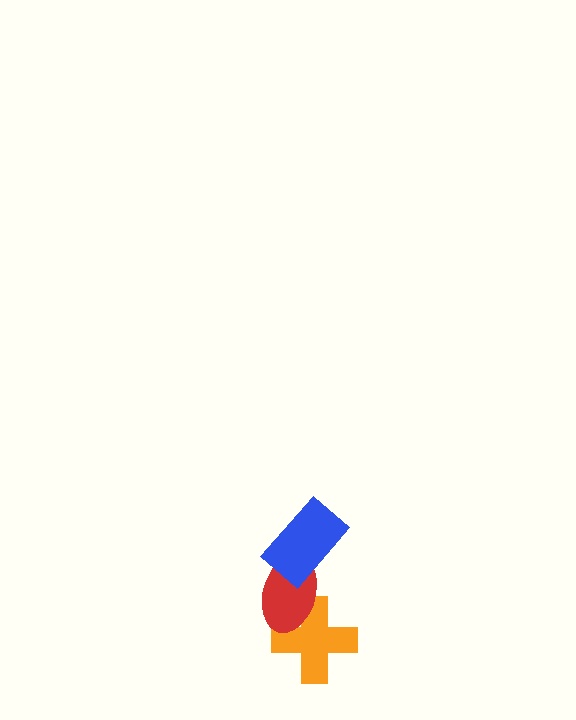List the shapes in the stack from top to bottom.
From top to bottom: the blue rectangle, the red ellipse, the orange cross.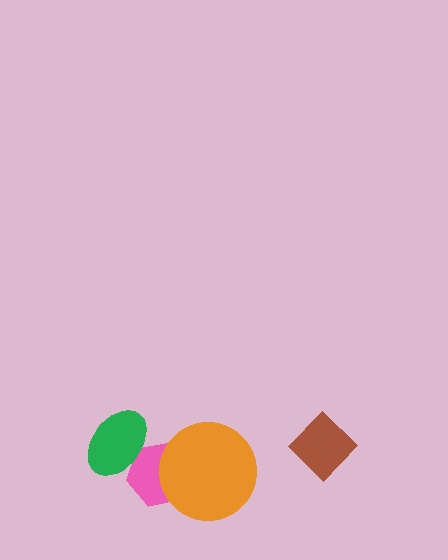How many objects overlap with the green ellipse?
1 object overlaps with the green ellipse.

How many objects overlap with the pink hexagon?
2 objects overlap with the pink hexagon.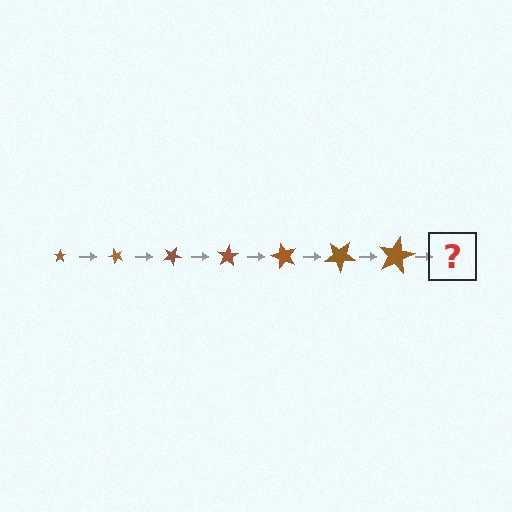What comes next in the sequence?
The next element should be a star, larger than the previous one and rotated 350 degrees from the start.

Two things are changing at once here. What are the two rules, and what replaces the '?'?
The two rules are that the star grows larger each step and it rotates 50 degrees each step. The '?' should be a star, larger than the previous one and rotated 350 degrees from the start.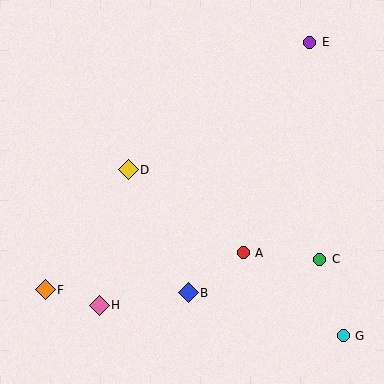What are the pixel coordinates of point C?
Point C is at (320, 259).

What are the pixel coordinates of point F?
Point F is at (45, 290).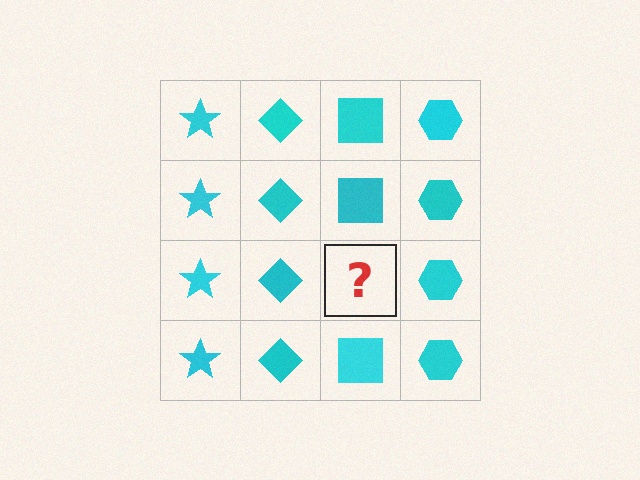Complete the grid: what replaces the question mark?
The question mark should be replaced with a cyan square.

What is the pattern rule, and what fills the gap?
The rule is that each column has a consistent shape. The gap should be filled with a cyan square.